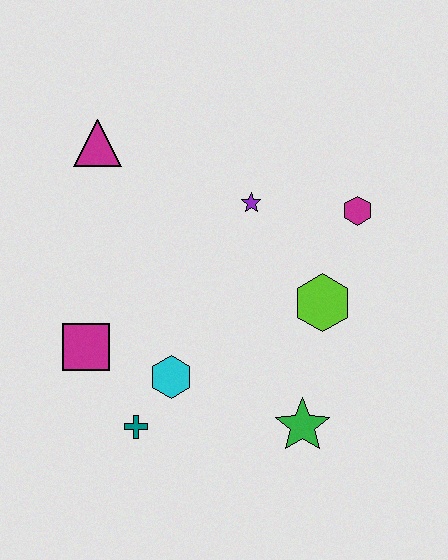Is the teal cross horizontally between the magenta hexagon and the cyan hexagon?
No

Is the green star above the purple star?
No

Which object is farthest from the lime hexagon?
The magenta triangle is farthest from the lime hexagon.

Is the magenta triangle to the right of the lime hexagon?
No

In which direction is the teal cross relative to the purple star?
The teal cross is below the purple star.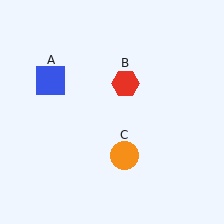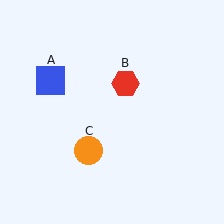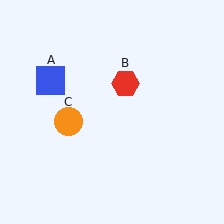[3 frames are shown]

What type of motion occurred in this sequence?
The orange circle (object C) rotated clockwise around the center of the scene.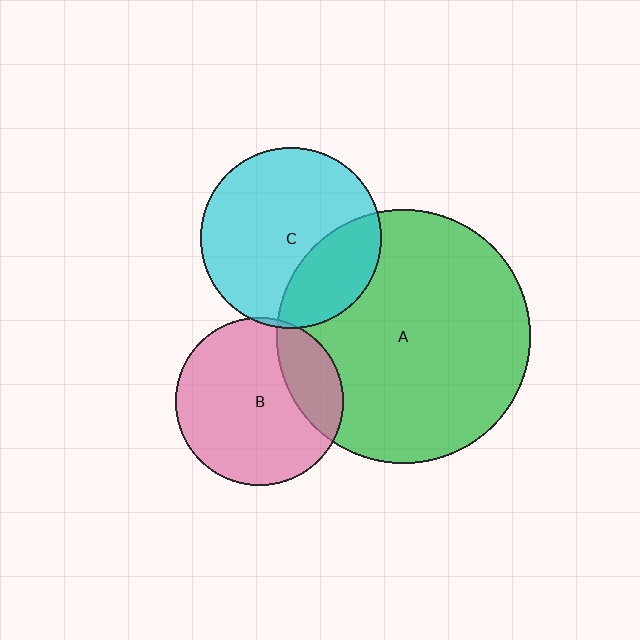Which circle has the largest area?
Circle A (green).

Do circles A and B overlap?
Yes.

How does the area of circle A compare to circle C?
Approximately 2.0 times.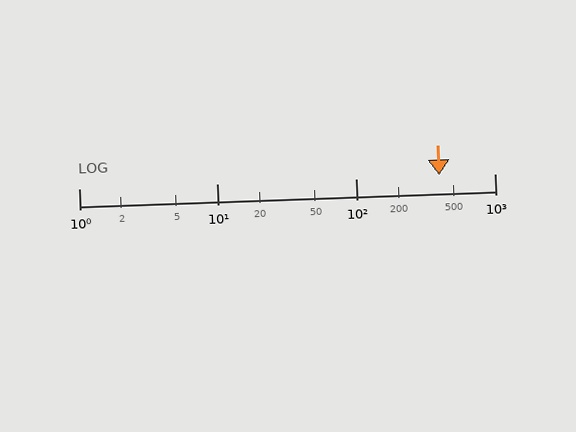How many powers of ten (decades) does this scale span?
The scale spans 3 decades, from 1 to 1000.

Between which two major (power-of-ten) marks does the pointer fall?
The pointer is between 100 and 1000.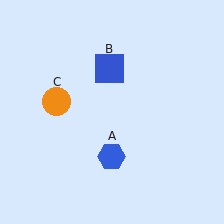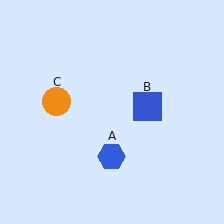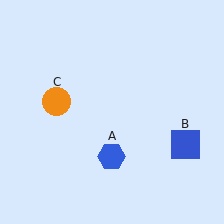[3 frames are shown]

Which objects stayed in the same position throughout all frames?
Blue hexagon (object A) and orange circle (object C) remained stationary.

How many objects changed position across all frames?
1 object changed position: blue square (object B).